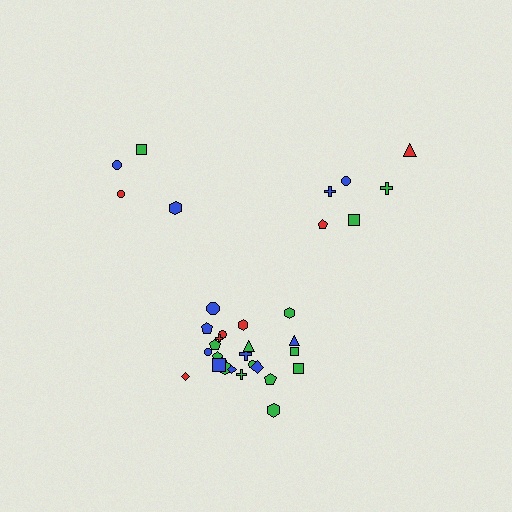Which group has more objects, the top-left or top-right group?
The top-right group.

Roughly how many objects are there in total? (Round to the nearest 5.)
Roughly 35 objects in total.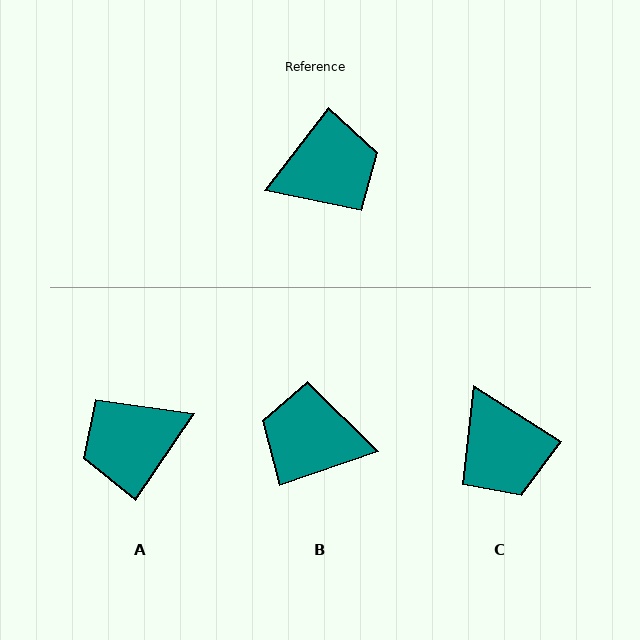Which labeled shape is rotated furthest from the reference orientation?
A, about 177 degrees away.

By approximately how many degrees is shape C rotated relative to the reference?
Approximately 85 degrees clockwise.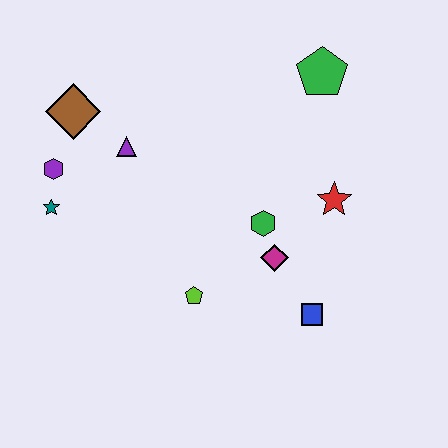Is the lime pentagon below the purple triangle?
Yes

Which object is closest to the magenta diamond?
The green hexagon is closest to the magenta diamond.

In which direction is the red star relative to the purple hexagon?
The red star is to the right of the purple hexagon.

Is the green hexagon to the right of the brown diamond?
Yes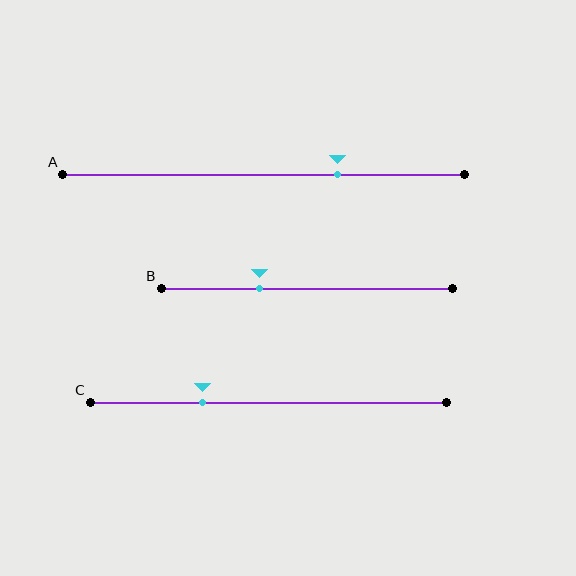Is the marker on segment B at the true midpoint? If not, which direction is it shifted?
No, the marker on segment B is shifted to the left by about 16% of the segment length.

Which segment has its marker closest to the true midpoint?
Segment B has its marker closest to the true midpoint.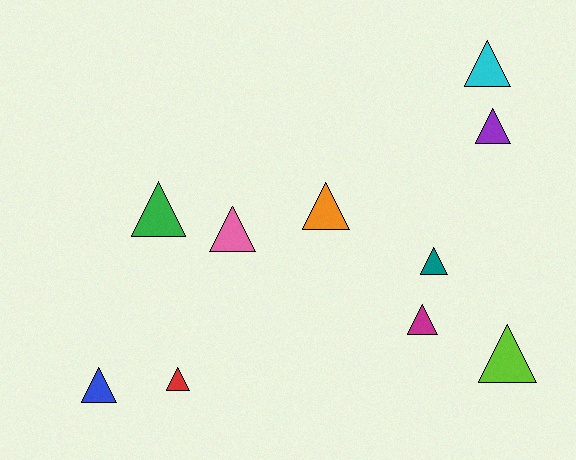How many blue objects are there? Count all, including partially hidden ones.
There is 1 blue object.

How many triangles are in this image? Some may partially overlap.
There are 10 triangles.